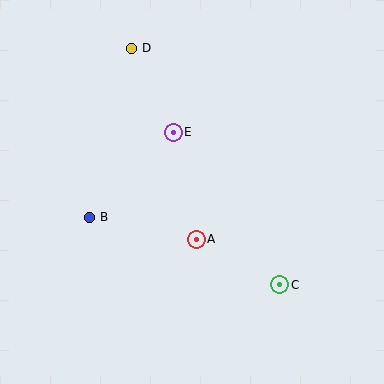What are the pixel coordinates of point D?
Point D is at (131, 48).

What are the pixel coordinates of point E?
Point E is at (173, 132).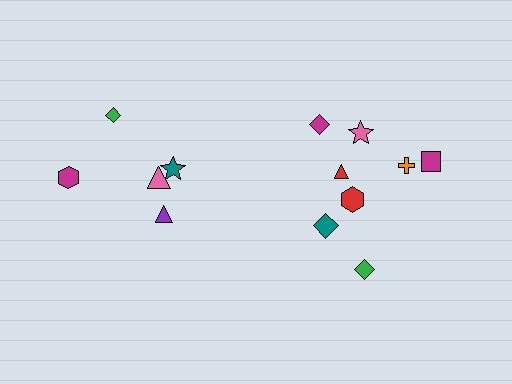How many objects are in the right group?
There are 8 objects.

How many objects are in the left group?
There are 5 objects.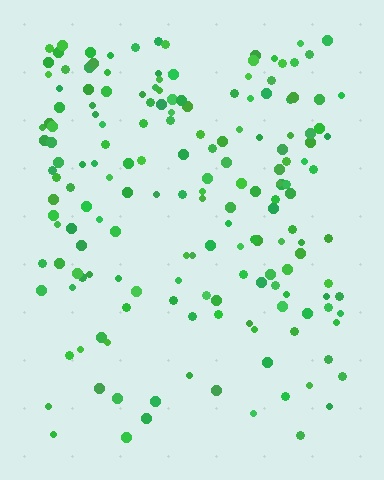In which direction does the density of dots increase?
From bottom to top, with the top side densest.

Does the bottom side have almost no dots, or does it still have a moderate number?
Still a moderate number, just noticeably fewer than the top.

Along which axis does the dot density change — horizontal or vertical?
Vertical.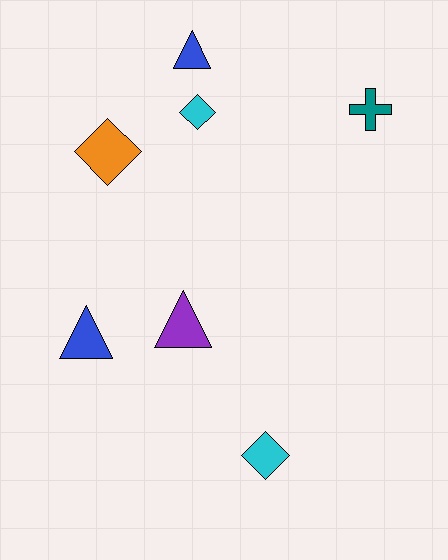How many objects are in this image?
There are 7 objects.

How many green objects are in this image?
There are no green objects.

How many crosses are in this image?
There is 1 cross.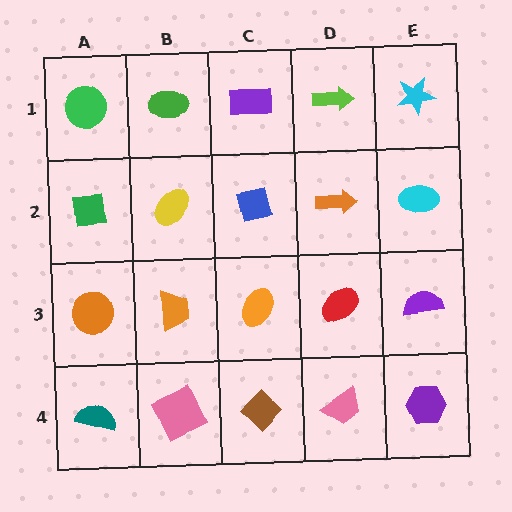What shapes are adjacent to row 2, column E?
A cyan star (row 1, column E), a purple semicircle (row 3, column E), an orange arrow (row 2, column D).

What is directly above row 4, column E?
A purple semicircle.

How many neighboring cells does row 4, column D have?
3.